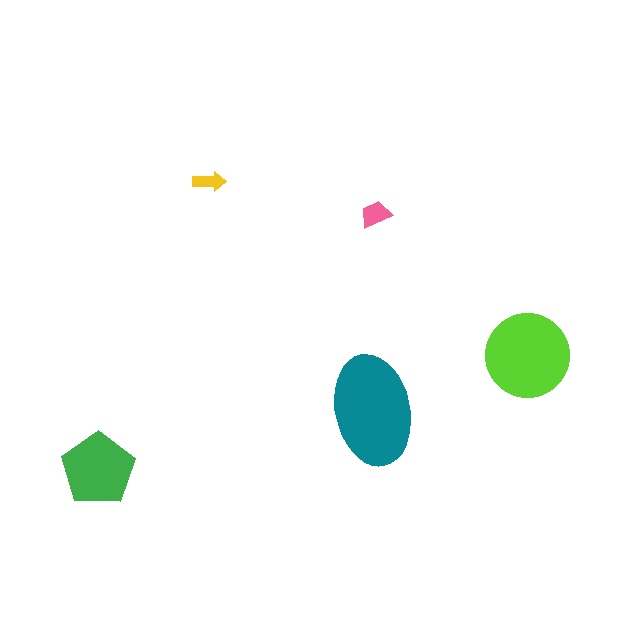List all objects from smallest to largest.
The yellow arrow, the pink trapezoid, the green pentagon, the lime circle, the teal ellipse.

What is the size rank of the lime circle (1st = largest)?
2nd.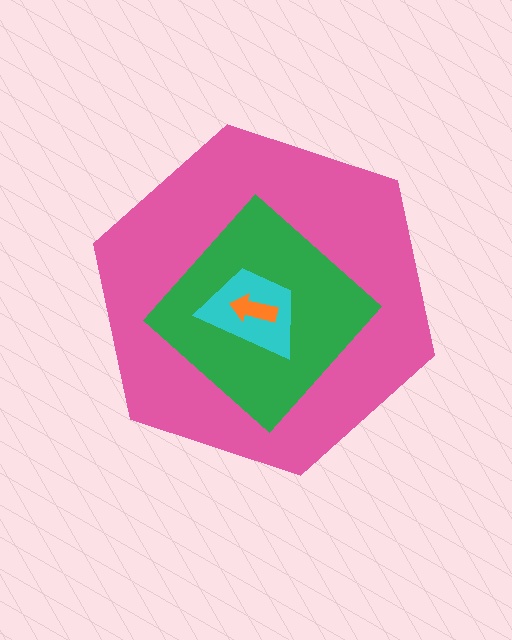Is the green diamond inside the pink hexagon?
Yes.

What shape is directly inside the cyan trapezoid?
The orange arrow.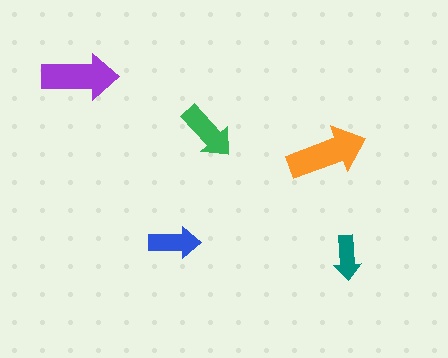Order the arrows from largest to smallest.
the orange one, the purple one, the green one, the blue one, the teal one.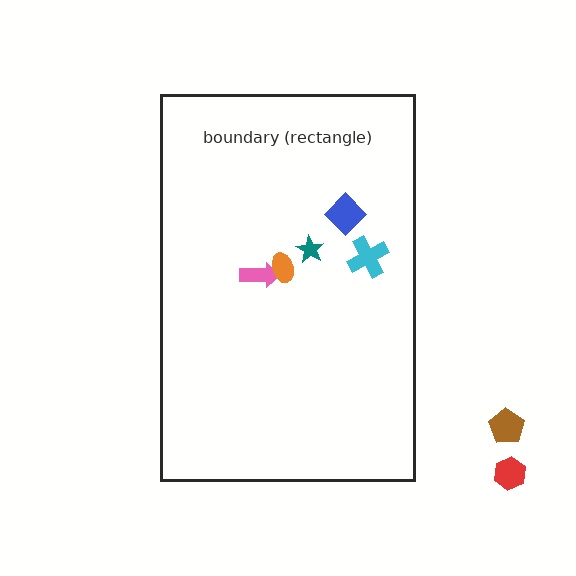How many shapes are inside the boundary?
5 inside, 2 outside.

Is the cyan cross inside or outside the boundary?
Inside.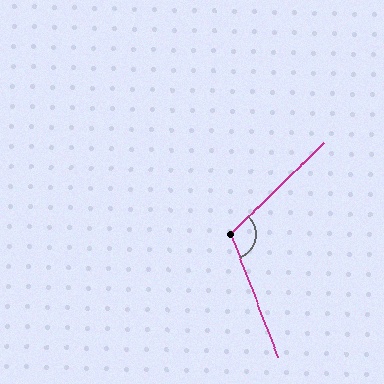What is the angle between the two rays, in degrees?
Approximately 114 degrees.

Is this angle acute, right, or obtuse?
It is obtuse.